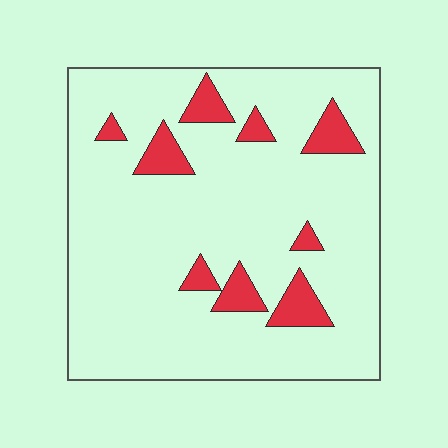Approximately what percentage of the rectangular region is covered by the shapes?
Approximately 10%.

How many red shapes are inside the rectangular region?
9.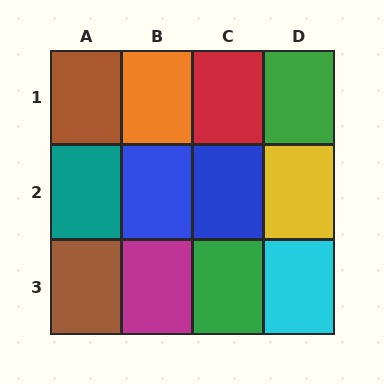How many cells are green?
2 cells are green.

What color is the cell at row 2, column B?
Blue.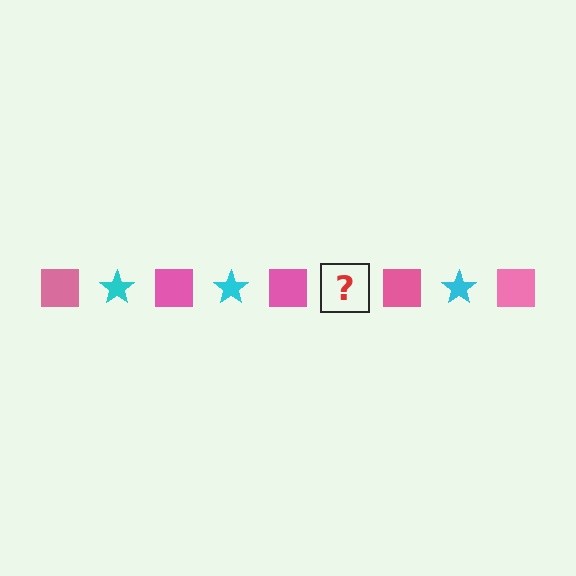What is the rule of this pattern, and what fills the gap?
The rule is that the pattern alternates between pink square and cyan star. The gap should be filled with a cyan star.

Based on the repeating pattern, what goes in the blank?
The blank should be a cyan star.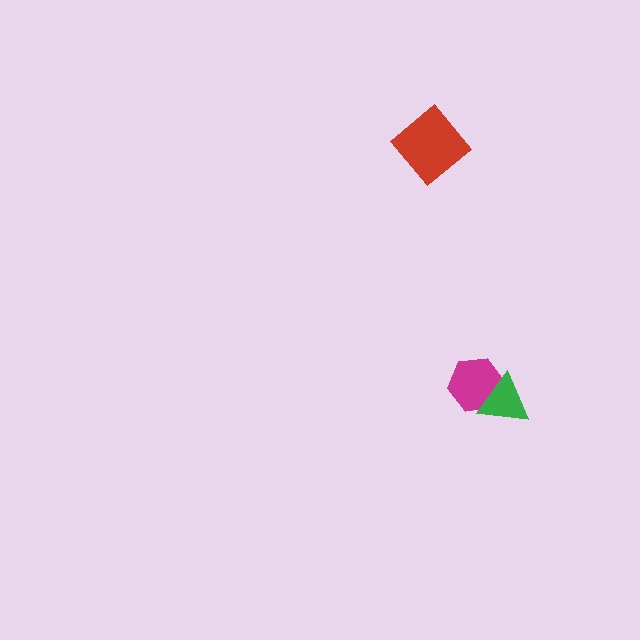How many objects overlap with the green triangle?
1 object overlaps with the green triangle.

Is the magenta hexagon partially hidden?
Yes, it is partially covered by another shape.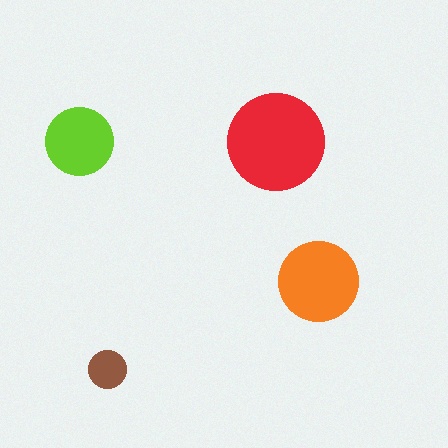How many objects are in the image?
There are 4 objects in the image.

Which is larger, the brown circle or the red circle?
The red one.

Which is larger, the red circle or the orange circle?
The red one.